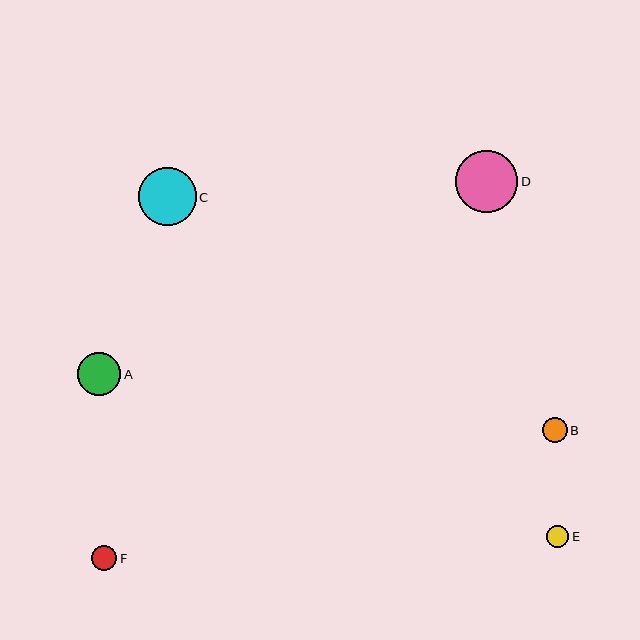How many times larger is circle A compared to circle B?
Circle A is approximately 1.8 times the size of circle B.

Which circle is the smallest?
Circle E is the smallest with a size of approximately 22 pixels.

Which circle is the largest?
Circle D is the largest with a size of approximately 62 pixels.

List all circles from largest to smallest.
From largest to smallest: D, C, A, F, B, E.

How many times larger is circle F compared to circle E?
Circle F is approximately 1.1 times the size of circle E.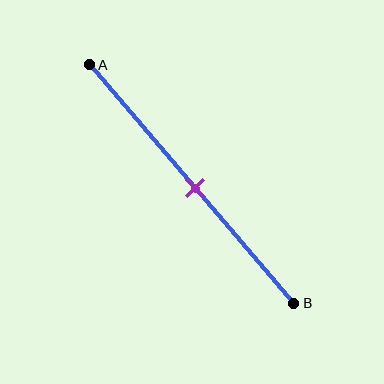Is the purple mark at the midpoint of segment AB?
Yes, the mark is approximately at the midpoint.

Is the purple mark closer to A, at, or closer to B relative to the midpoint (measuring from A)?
The purple mark is approximately at the midpoint of segment AB.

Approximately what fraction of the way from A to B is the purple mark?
The purple mark is approximately 50% of the way from A to B.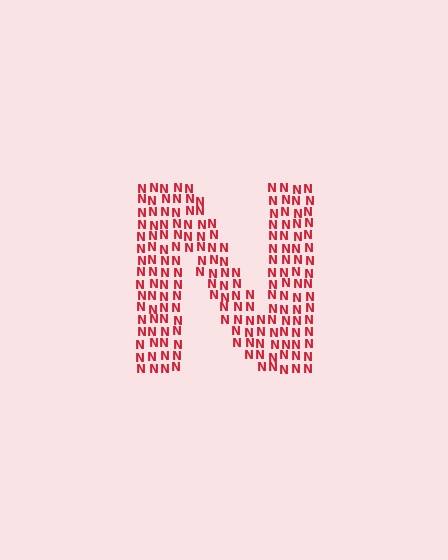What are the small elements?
The small elements are letter N's.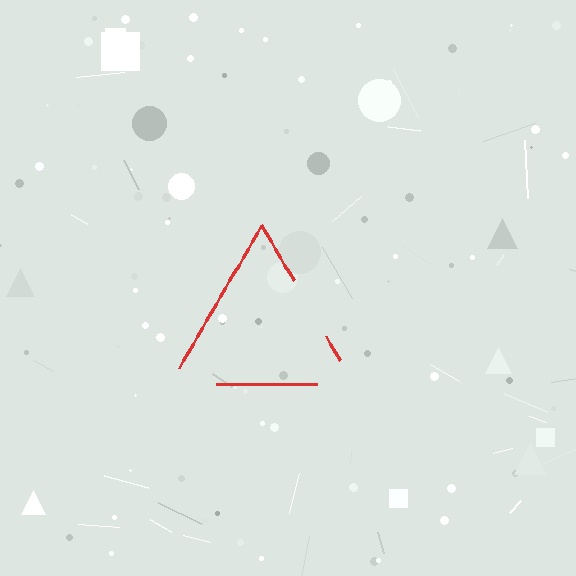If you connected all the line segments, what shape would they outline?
They would outline a triangle.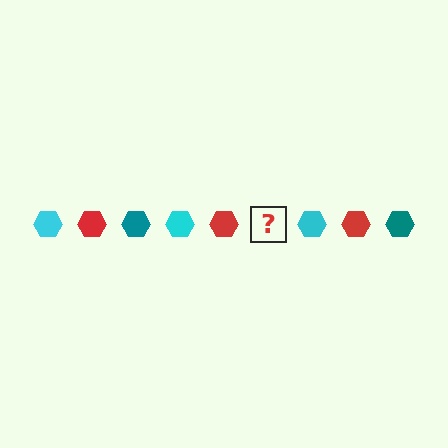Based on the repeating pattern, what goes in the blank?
The blank should be a teal hexagon.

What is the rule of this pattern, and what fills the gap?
The rule is that the pattern cycles through cyan, red, teal hexagons. The gap should be filled with a teal hexagon.